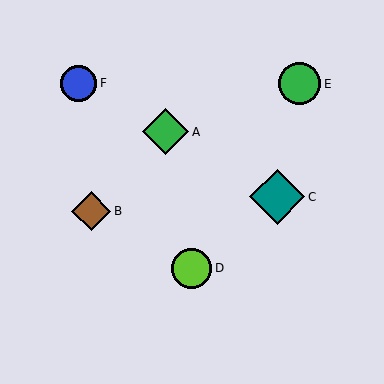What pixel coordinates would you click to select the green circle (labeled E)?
Click at (299, 84) to select the green circle E.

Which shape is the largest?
The teal diamond (labeled C) is the largest.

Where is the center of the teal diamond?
The center of the teal diamond is at (277, 197).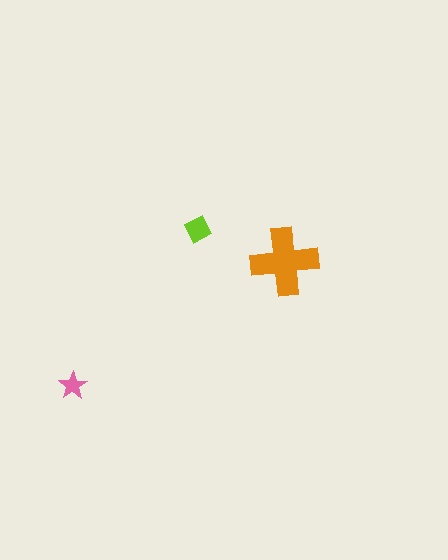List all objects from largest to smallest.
The orange cross, the lime diamond, the pink star.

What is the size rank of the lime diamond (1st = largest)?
2nd.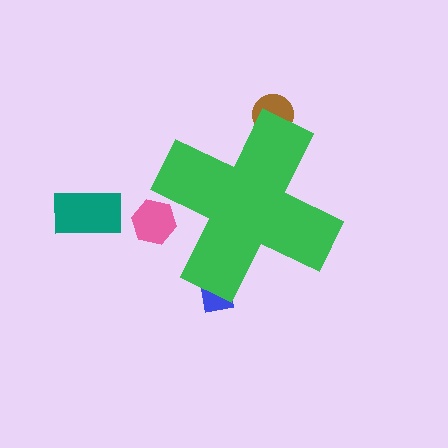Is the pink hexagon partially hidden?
Yes, the pink hexagon is partially hidden behind the green cross.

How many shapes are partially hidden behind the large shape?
3 shapes are partially hidden.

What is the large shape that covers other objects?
A green cross.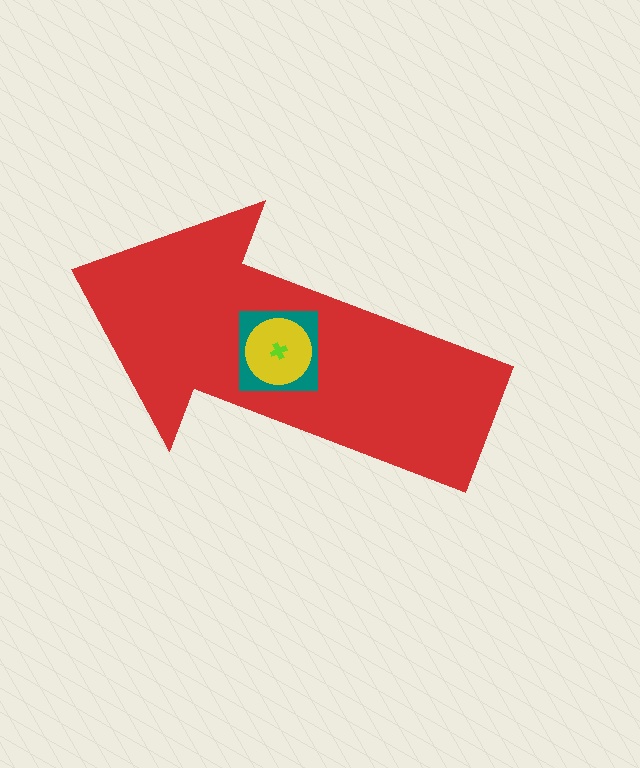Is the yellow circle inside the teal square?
Yes.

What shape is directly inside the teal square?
The yellow circle.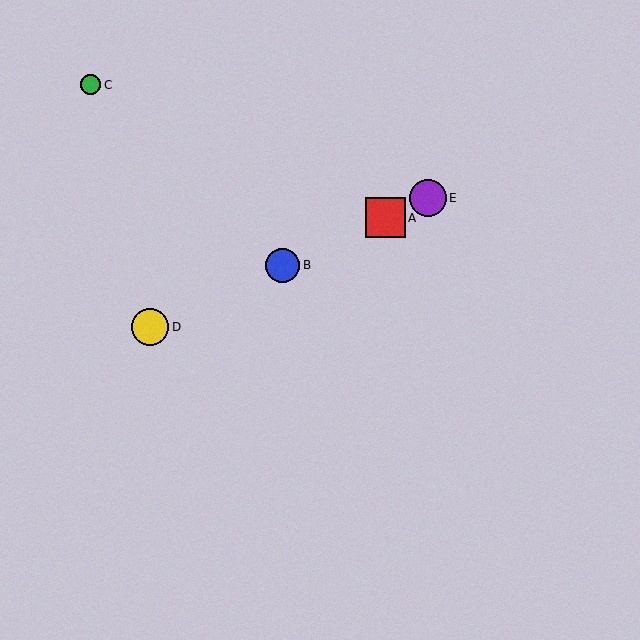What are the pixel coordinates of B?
Object B is at (283, 265).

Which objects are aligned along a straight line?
Objects A, B, D, E are aligned along a straight line.